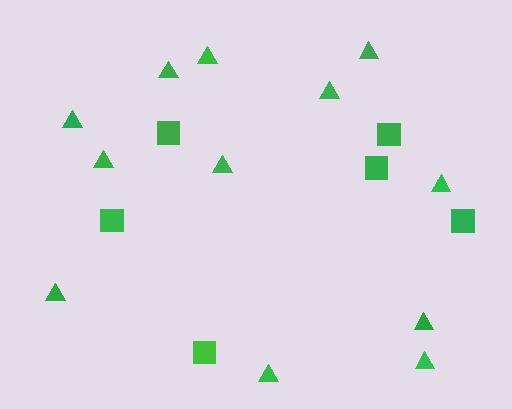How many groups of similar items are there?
There are 2 groups: one group of squares (6) and one group of triangles (12).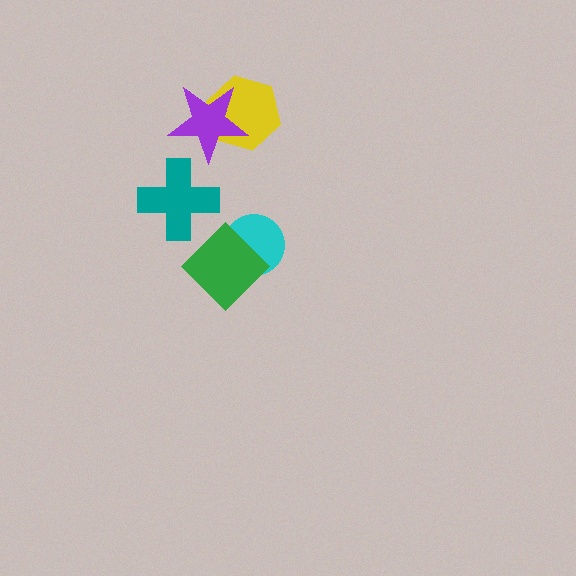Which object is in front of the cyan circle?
The green diamond is in front of the cyan circle.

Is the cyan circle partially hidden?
Yes, it is partially covered by another shape.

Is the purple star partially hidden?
No, no other shape covers it.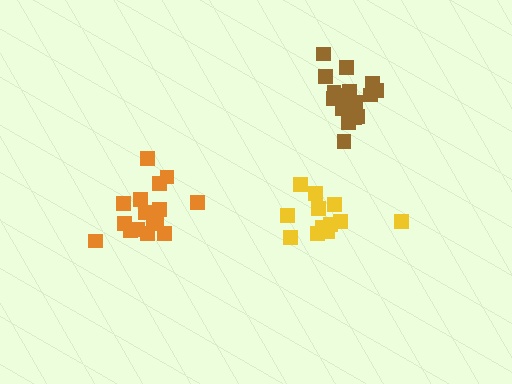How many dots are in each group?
Group 1: 12 dots, Group 2: 16 dots, Group 3: 17 dots (45 total).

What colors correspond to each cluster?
The clusters are colored: yellow, orange, brown.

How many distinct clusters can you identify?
There are 3 distinct clusters.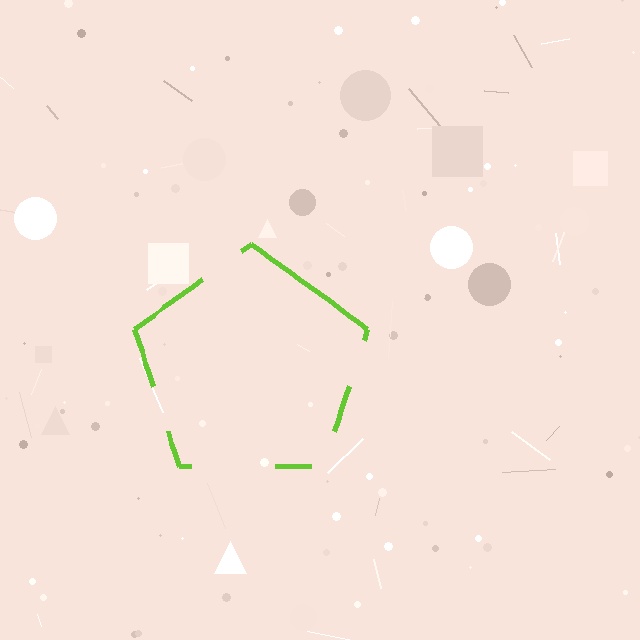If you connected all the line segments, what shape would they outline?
They would outline a pentagon.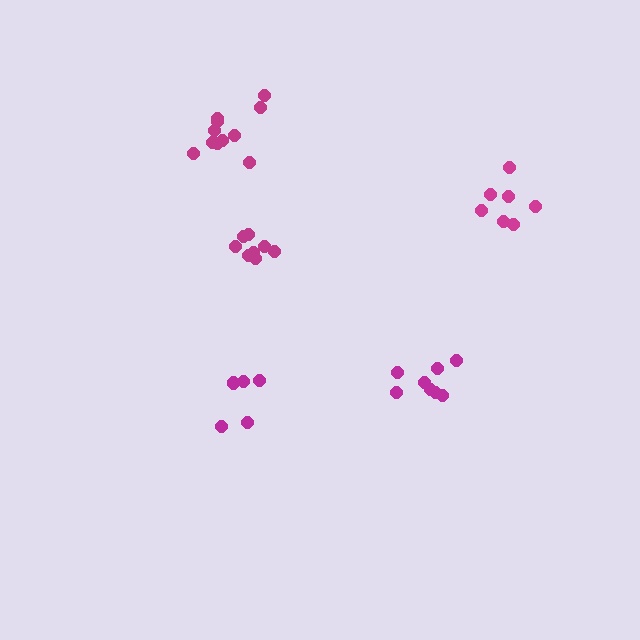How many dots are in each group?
Group 1: 7 dots, Group 2: 8 dots, Group 3: 8 dots, Group 4: 11 dots, Group 5: 5 dots (39 total).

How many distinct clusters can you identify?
There are 5 distinct clusters.